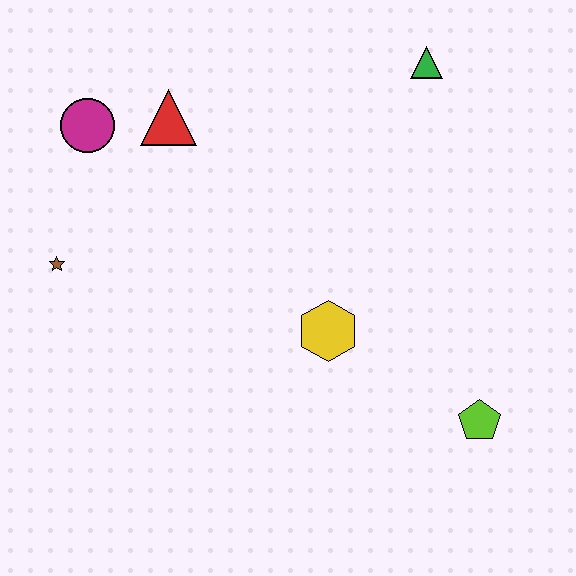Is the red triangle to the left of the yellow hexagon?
Yes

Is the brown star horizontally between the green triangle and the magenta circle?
No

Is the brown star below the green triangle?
Yes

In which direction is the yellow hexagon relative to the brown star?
The yellow hexagon is to the right of the brown star.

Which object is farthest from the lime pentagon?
The magenta circle is farthest from the lime pentagon.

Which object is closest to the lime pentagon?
The yellow hexagon is closest to the lime pentagon.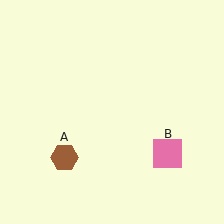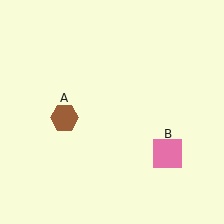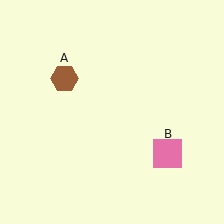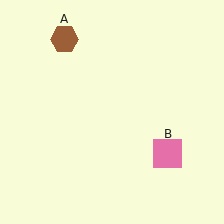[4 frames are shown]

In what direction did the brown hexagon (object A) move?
The brown hexagon (object A) moved up.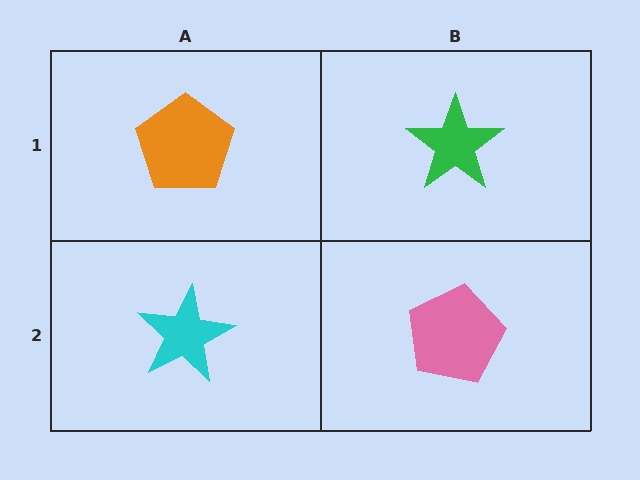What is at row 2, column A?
A cyan star.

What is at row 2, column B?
A pink pentagon.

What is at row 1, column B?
A green star.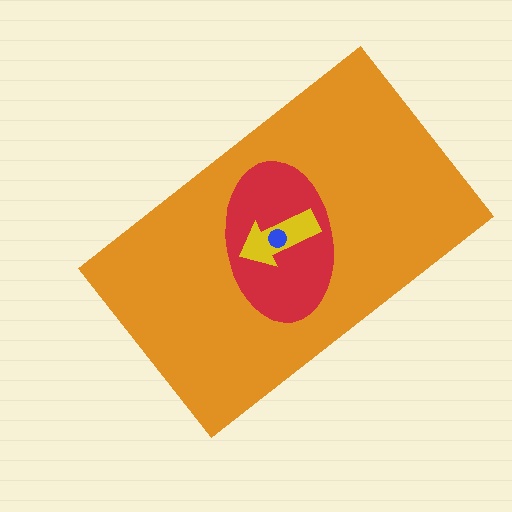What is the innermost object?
The blue circle.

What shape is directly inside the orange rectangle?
The red ellipse.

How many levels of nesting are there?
4.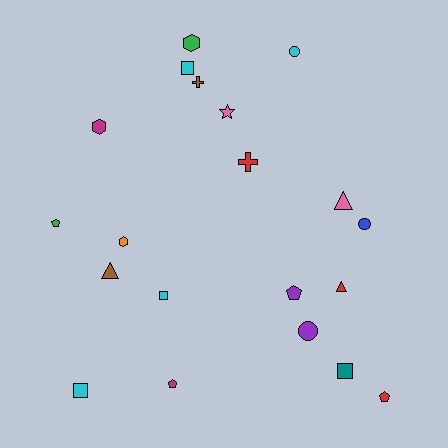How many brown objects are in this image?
There are 2 brown objects.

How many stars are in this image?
There is 1 star.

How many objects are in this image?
There are 20 objects.